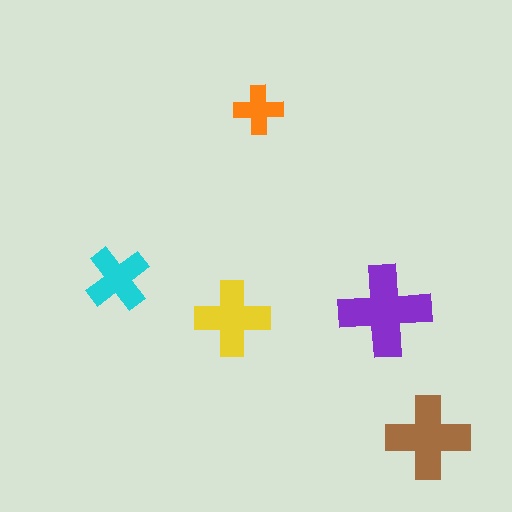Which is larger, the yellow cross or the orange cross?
The yellow one.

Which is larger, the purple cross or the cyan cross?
The purple one.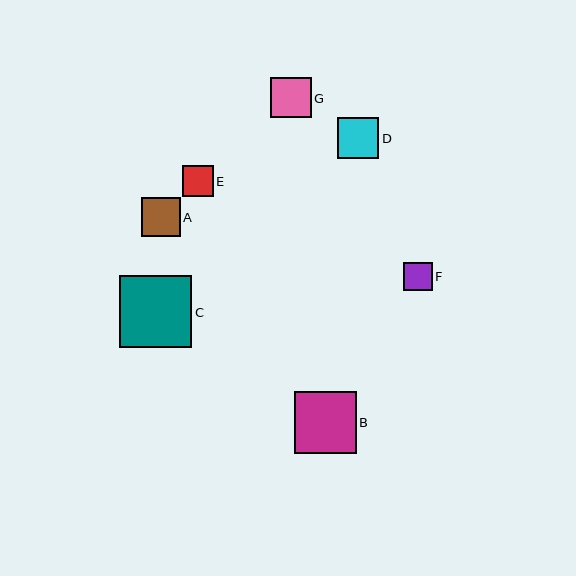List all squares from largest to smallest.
From largest to smallest: C, B, G, D, A, E, F.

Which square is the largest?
Square C is the largest with a size of approximately 72 pixels.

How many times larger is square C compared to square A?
Square C is approximately 1.8 times the size of square A.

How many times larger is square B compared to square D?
Square B is approximately 1.5 times the size of square D.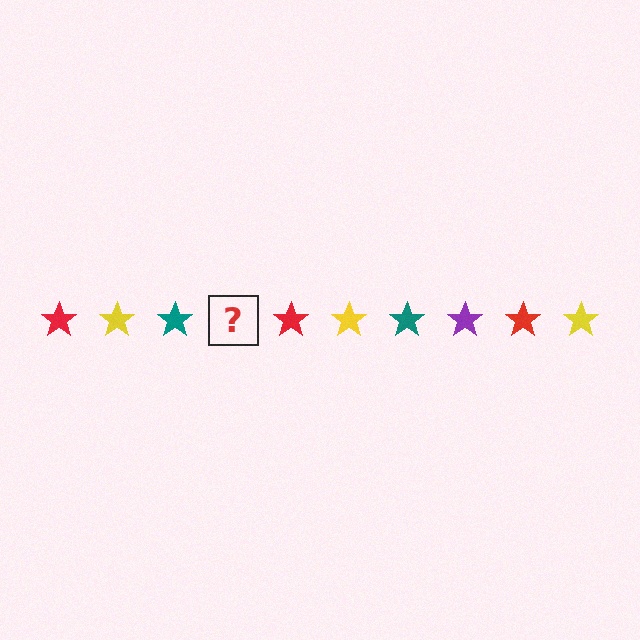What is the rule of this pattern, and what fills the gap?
The rule is that the pattern cycles through red, yellow, teal, purple stars. The gap should be filled with a purple star.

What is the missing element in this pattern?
The missing element is a purple star.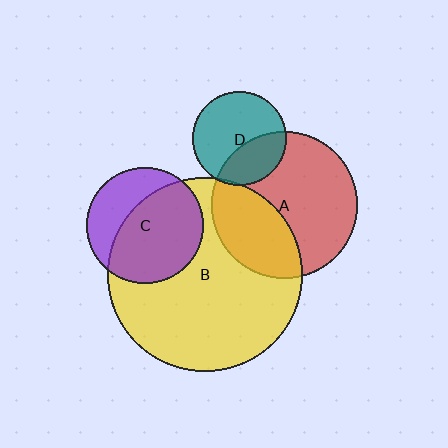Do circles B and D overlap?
Yes.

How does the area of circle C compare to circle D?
Approximately 1.5 times.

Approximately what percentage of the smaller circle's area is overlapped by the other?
Approximately 5%.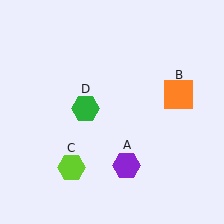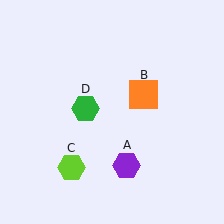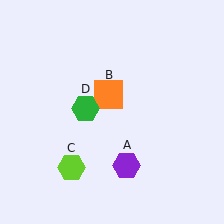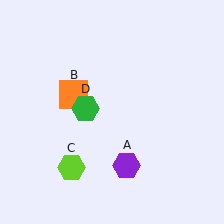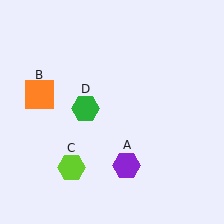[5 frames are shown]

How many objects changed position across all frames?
1 object changed position: orange square (object B).